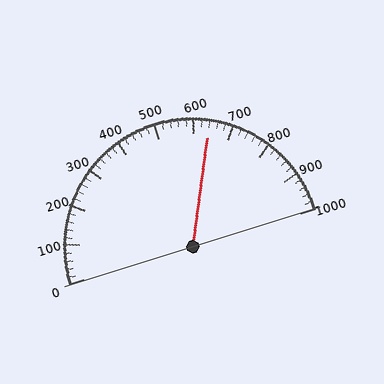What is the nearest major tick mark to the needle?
The nearest major tick mark is 600.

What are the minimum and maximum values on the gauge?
The gauge ranges from 0 to 1000.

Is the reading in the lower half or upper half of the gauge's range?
The reading is in the upper half of the range (0 to 1000).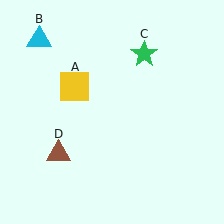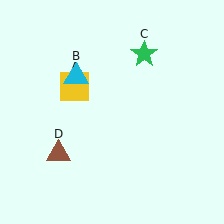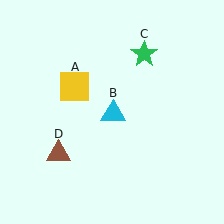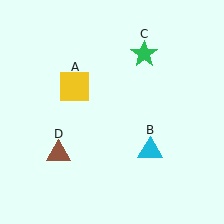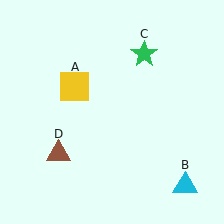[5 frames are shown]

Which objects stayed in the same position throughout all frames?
Yellow square (object A) and green star (object C) and brown triangle (object D) remained stationary.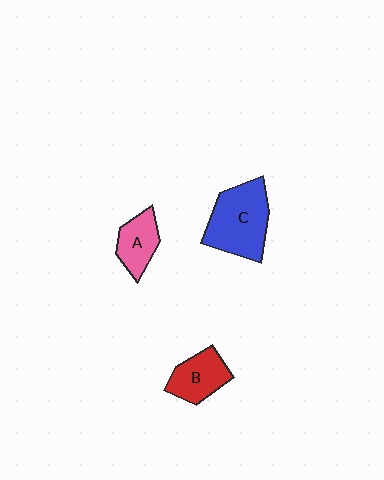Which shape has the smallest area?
Shape A (pink).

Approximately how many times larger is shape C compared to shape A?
Approximately 2.0 times.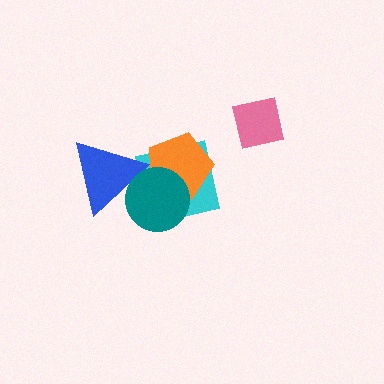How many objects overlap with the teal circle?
3 objects overlap with the teal circle.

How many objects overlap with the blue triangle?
1 object overlaps with the blue triangle.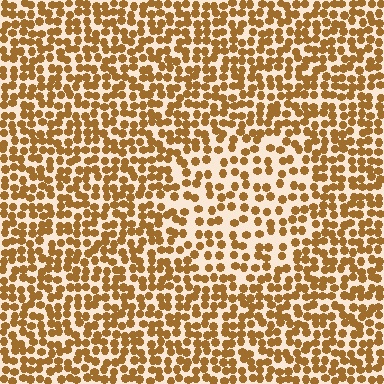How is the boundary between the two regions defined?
The boundary is defined by a change in element density (approximately 1.7x ratio). All elements are the same color, size, and shape.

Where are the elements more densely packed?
The elements are more densely packed outside the circle boundary.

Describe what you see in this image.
The image contains small brown elements arranged at two different densities. A circle-shaped region is visible where the elements are less densely packed than the surrounding area.